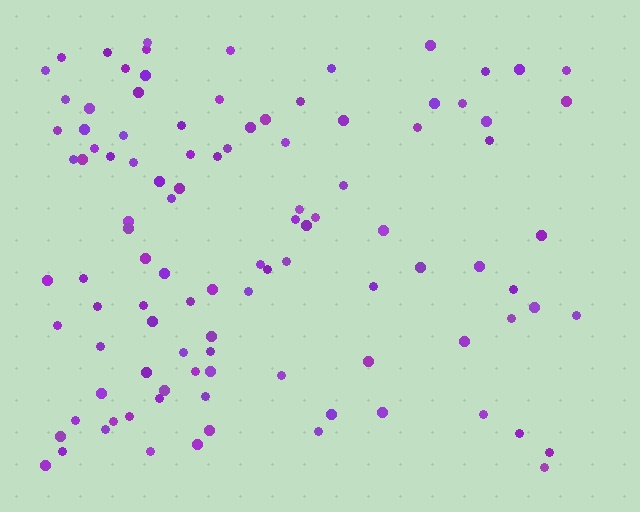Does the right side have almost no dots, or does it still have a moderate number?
Still a moderate number, just noticeably fewer than the left.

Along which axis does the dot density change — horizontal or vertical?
Horizontal.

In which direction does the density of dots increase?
From right to left, with the left side densest.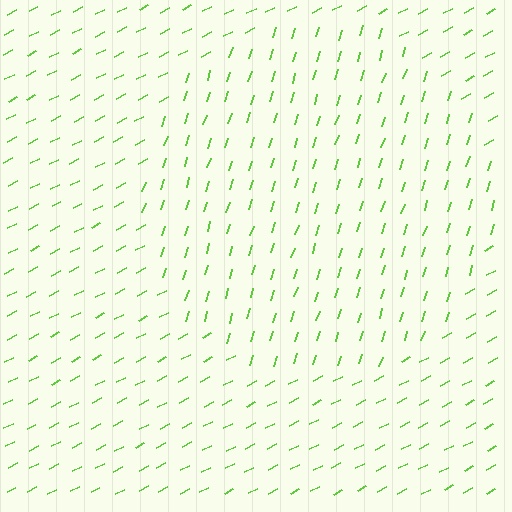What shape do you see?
I see a circle.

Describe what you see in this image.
The image is filled with small lime line segments. A circle region in the image has lines oriented differently from the surrounding lines, creating a visible texture boundary.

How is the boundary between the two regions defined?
The boundary is defined purely by a change in line orientation (approximately 45 degrees difference). All lines are the same color and thickness.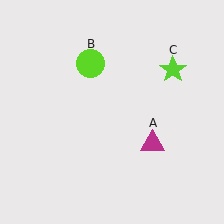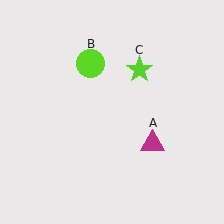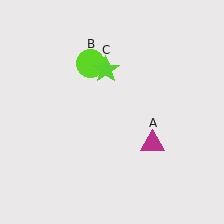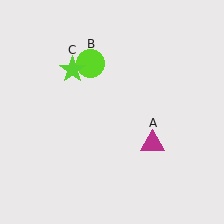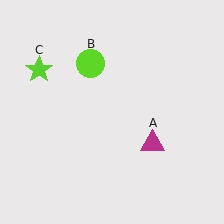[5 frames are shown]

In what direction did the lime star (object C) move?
The lime star (object C) moved left.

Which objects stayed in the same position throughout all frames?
Magenta triangle (object A) and lime circle (object B) remained stationary.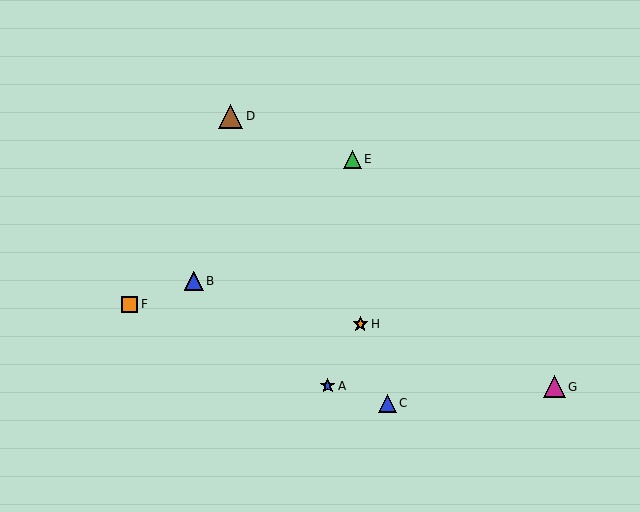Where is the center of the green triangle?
The center of the green triangle is at (353, 159).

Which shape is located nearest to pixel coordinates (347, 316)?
The orange star (labeled H) at (360, 324) is nearest to that location.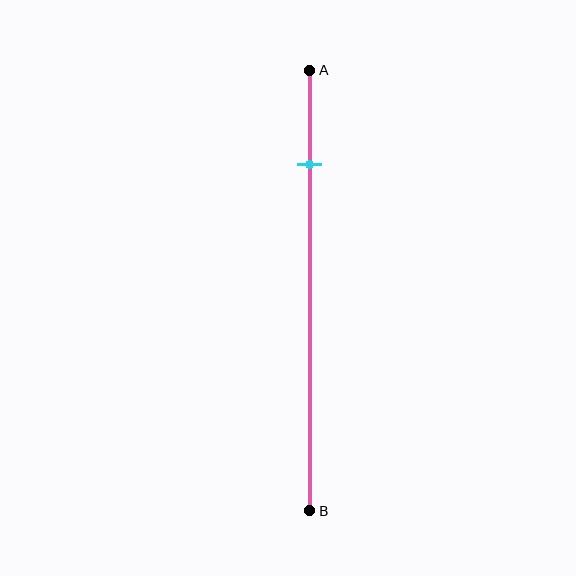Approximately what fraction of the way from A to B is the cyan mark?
The cyan mark is approximately 20% of the way from A to B.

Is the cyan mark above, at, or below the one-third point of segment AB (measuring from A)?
The cyan mark is above the one-third point of segment AB.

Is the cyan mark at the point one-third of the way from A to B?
No, the mark is at about 20% from A, not at the 33% one-third point.